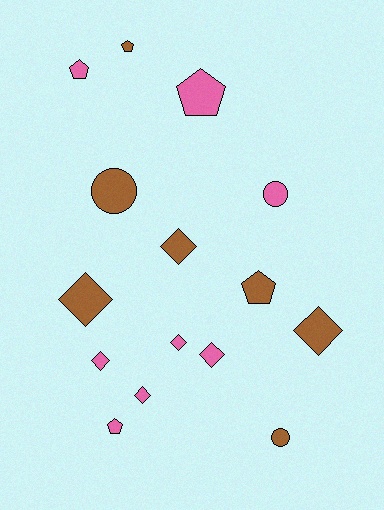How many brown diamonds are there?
There are 3 brown diamonds.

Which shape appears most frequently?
Diamond, with 7 objects.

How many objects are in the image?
There are 15 objects.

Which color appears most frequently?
Pink, with 8 objects.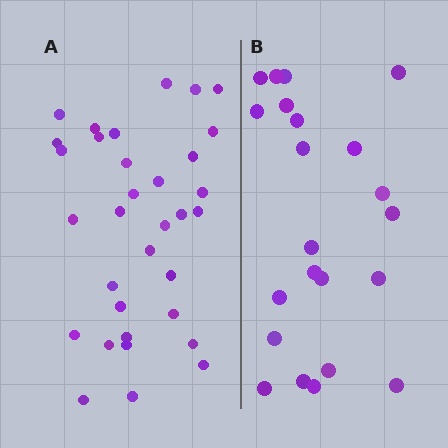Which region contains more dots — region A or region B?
Region A (the left region) has more dots.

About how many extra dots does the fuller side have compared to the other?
Region A has roughly 12 or so more dots than region B.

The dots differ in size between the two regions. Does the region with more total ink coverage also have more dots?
No. Region B has more total ink coverage because its dots are larger, but region A actually contains more individual dots. Total area can be misleading — the number of items is what matters here.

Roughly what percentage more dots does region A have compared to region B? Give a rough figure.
About 50% more.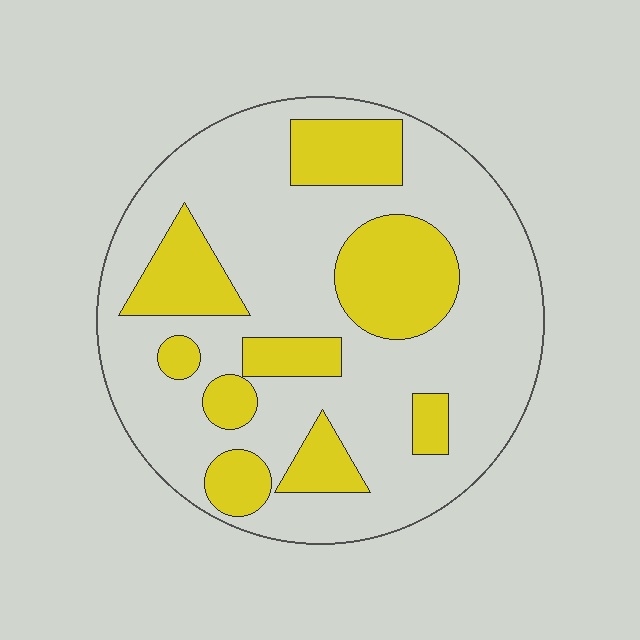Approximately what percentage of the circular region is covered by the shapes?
Approximately 30%.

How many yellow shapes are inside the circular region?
9.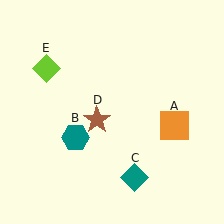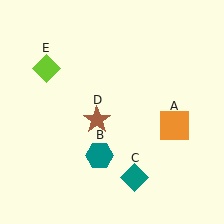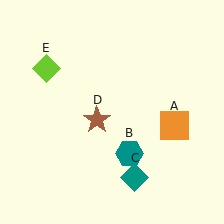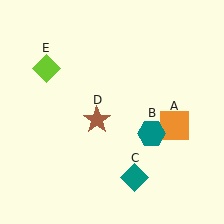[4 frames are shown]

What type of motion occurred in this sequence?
The teal hexagon (object B) rotated counterclockwise around the center of the scene.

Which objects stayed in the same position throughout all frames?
Orange square (object A) and teal diamond (object C) and brown star (object D) and lime diamond (object E) remained stationary.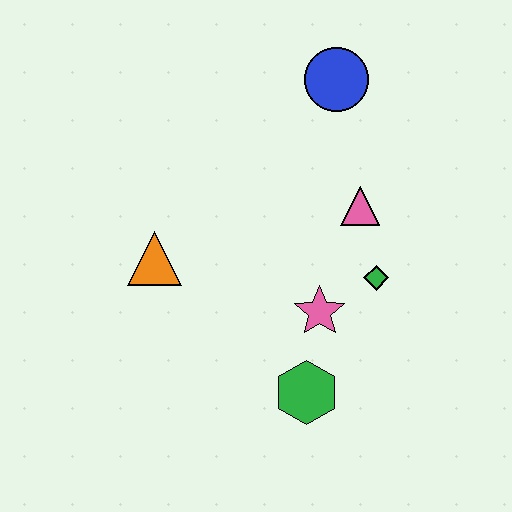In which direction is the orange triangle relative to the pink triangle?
The orange triangle is to the left of the pink triangle.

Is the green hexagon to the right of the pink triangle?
No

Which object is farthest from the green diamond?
The orange triangle is farthest from the green diamond.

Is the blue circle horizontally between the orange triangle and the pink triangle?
Yes